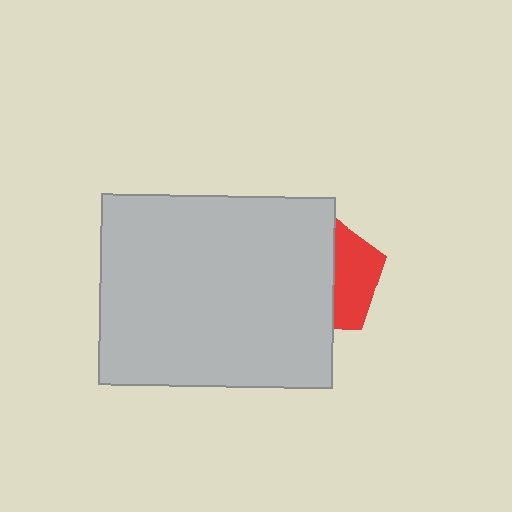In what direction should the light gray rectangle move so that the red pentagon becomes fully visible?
The light gray rectangle should move left. That is the shortest direction to clear the overlap and leave the red pentagon fully visible.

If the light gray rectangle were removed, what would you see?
You would see the complete red pentagon.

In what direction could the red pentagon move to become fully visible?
The red pentagon could move right. That would shift it out from behind the light gray rectangle entirely.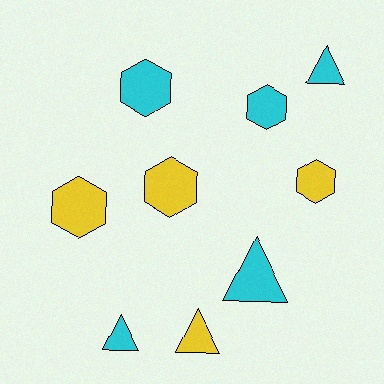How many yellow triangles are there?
There is 1 yellow triangle.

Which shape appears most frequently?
Hexagon, with 5 objects.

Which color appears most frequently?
Cyan, with 5 objects.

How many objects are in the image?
There are 9 objects.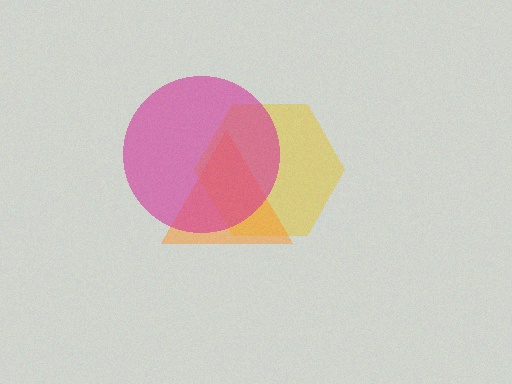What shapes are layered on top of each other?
The layered shapes are: a yellow hexagon, an orange triangle, a magenta circle.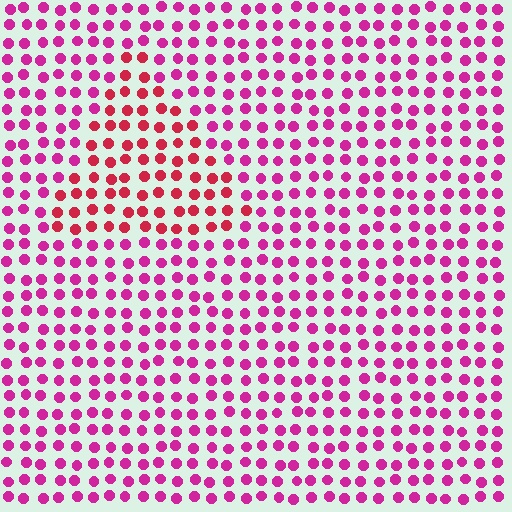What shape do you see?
I see a triangle.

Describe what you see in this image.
The image is filled with small magenta elements in a uniform arrangement. A triangle-shaped region is visible where the elements are tinted to a slightly different hue, forming a subtle color boundary.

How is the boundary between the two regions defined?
The boundary is defined purely by a slight shift in hue (about 31 degrees). Spacing, size, and orientation are identical on both sides.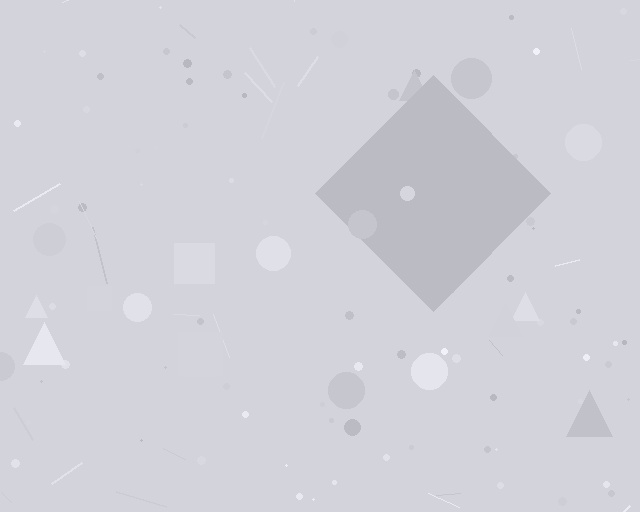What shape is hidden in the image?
A diamond is hidden in the image.